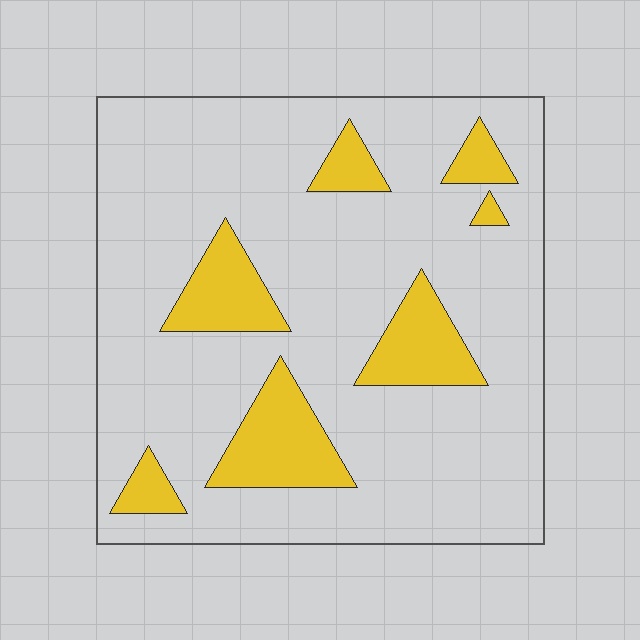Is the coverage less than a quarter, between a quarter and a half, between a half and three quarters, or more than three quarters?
Less than a quarter.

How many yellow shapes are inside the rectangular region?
7.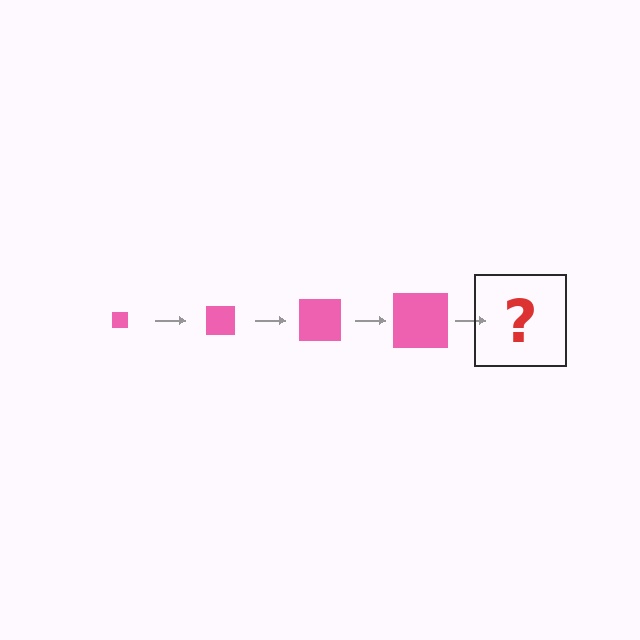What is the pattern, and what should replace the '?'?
The pattern is that the square gets progressively larger each step. The '?' should be a pink square, larger than the previous one.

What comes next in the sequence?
The next element should be a pink square, larger than the previous one.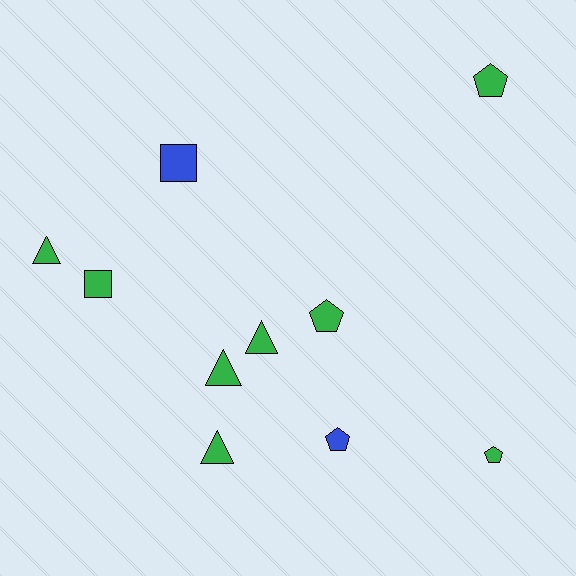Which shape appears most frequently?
Triangle, with 4 objects.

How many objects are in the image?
There are 10 objects.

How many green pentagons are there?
There are 3 green pentagons.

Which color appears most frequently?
Green, with 8 objects.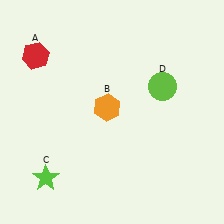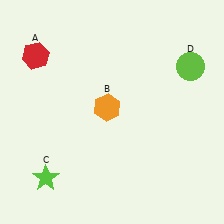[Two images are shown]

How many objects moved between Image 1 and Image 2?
1 object moved between the two images.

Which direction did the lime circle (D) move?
The lime circle (D) moved right.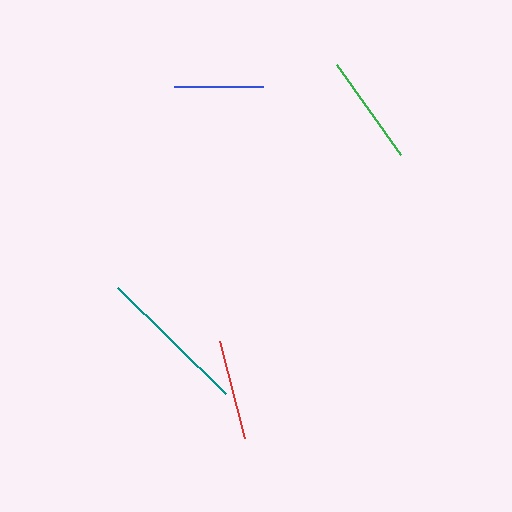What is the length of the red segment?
The red segment is approximately 100 pixels long.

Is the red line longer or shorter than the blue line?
The red line is longer than the blue line.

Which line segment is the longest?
The teal line is the longest at approximately 151 pixels.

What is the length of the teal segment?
The teal segment is approximately 151 pixels long.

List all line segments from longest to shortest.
From longest to shortest: teal, green, red, blue.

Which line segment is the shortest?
The blue line is the shortest at approximately 89 pixels.